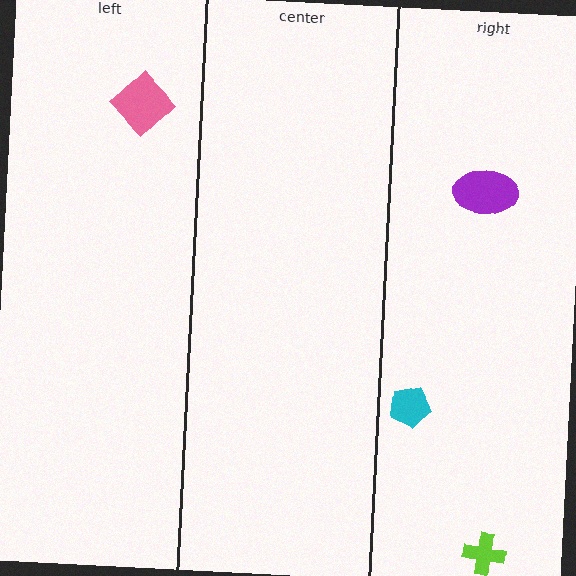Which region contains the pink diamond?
The left region.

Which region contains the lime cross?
The right region.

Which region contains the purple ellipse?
The right region.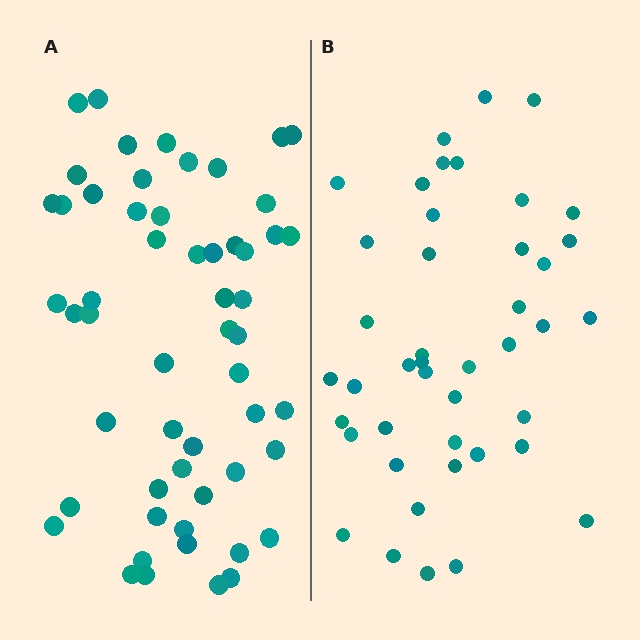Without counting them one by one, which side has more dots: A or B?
Region A (the left region) has more dots.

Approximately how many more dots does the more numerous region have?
Region A has roughly 12 or so more dots than region B.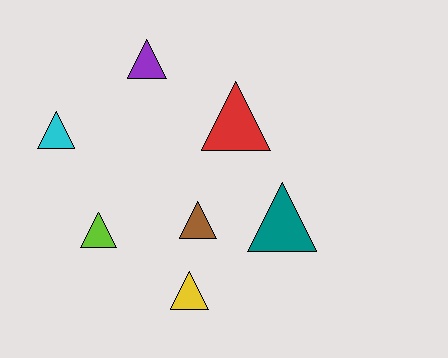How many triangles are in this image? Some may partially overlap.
There are 7 triangles.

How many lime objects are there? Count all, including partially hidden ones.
There is 1 lime object.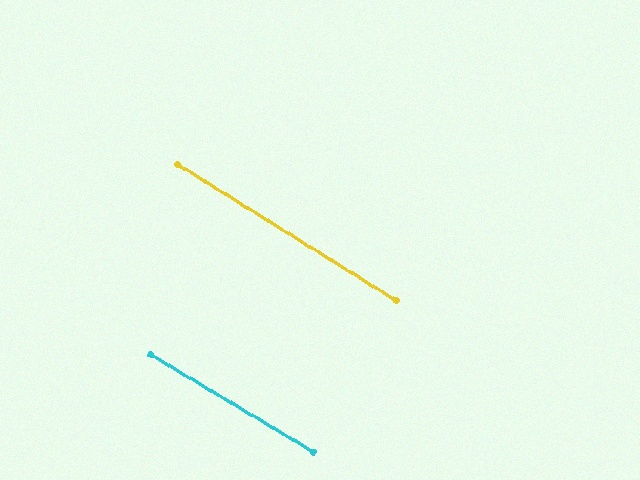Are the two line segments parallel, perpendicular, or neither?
Parallel — their directions differ by only 1.4°.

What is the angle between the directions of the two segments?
Approximately 1 degree.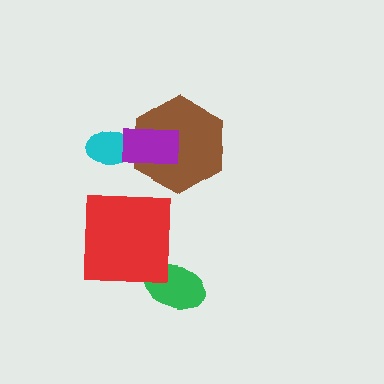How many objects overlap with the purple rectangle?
2 objects overlap with the purple rectangle.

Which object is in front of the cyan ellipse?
The purple rectangle is in front of the cyan ellipse.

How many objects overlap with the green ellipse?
0 objects overlap with the green ellipse.